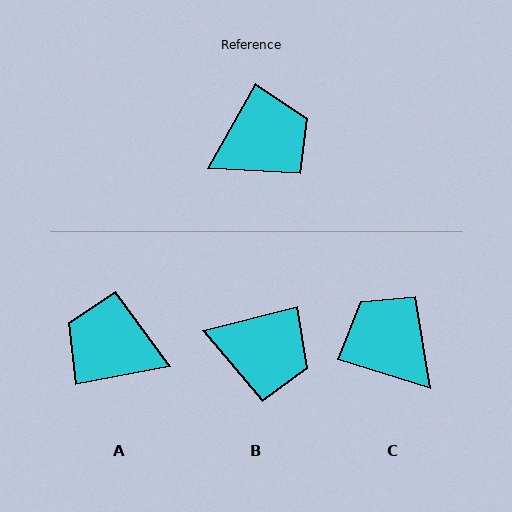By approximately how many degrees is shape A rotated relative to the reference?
Approximately 130 degrees counter-clockwise.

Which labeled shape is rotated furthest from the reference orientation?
A, about 130 degrees away.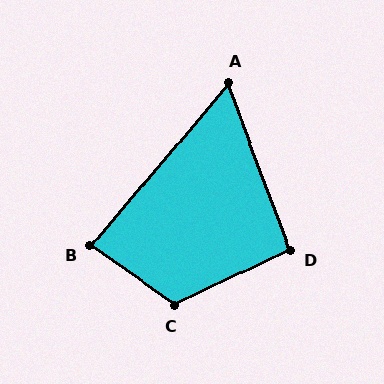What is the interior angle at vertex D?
Approximately 95 degrees (approximately right).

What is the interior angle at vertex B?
Approximately 85 degrees (approximately right).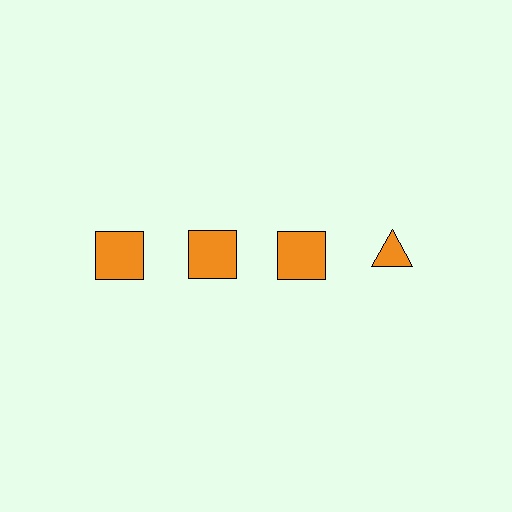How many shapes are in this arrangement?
There are 4 shapes arranged in a grid pattern.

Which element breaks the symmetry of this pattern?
The orange triangle in the top row, second from right column breaks the symmetry. All other shapes are orange squares.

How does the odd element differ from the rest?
It has a different shape: triangle instead of square.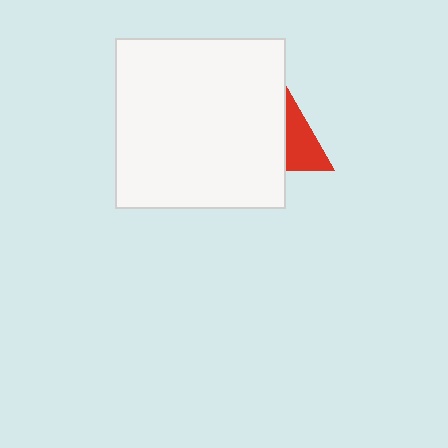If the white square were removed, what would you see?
You would see the complete red triangle.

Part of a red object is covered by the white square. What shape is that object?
It is a triangle.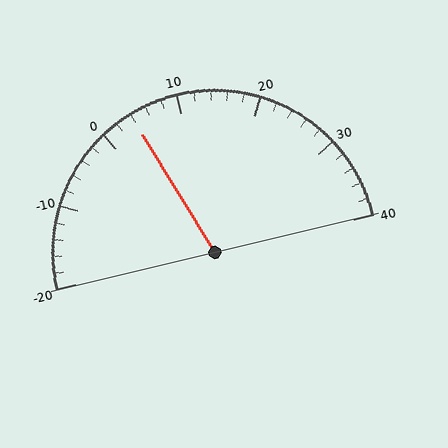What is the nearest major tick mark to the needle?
The nearest major tick mark is 0.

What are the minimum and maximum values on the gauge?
The gauge ranges from -20 to 40.